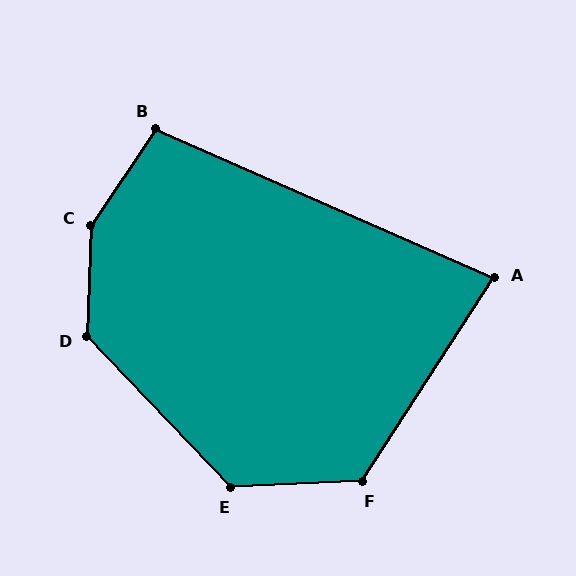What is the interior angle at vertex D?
Approximately 134 degrees (obtuse).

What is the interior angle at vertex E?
Approximately 131 degrees (obtuse).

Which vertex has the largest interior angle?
C, at approximately 148 degrees.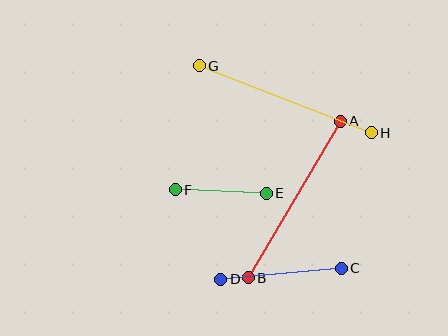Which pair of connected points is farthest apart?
Points G and H are farthest apart.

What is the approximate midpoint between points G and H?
The midpoint is at approximately (285, 99) pixels.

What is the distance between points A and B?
The distance is approximately 181 pixels.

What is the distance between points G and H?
The distance is approximately 185 pixels.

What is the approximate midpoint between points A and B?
The midpoint is at approximately (294, 200) pixels.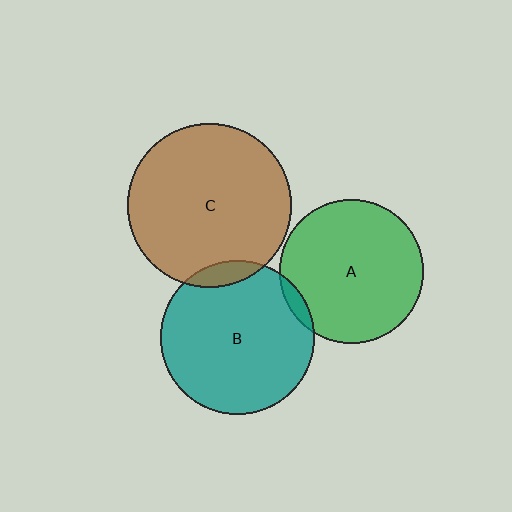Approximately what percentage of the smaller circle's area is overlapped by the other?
Approximately 5%.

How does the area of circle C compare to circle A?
Approximately 1.3 times.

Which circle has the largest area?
Circle C (brown).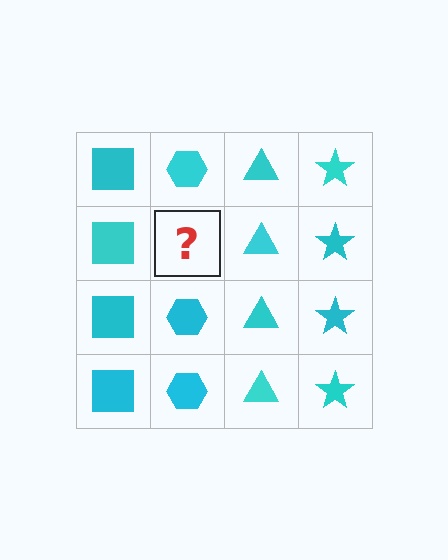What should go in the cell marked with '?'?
The missing cell should contain a cyan hexagon.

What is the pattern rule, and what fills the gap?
The rule is that each column has a consistent shape. The gap should be filled with a cyan hexagon.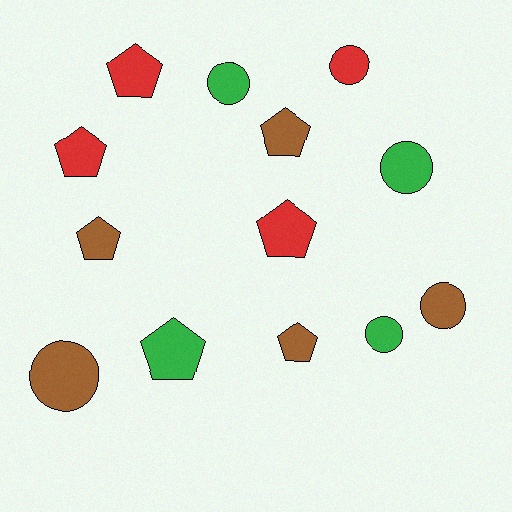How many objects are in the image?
There are 13 objects.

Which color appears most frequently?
Brown, with 5 objects.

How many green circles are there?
There are 3 green circles.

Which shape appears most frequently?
Pentagon, with 7 objects.